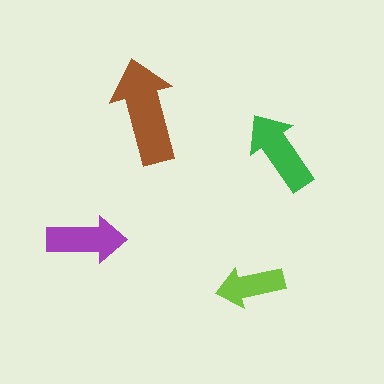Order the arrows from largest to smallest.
the brown one, the green one, the purple one, the lime one.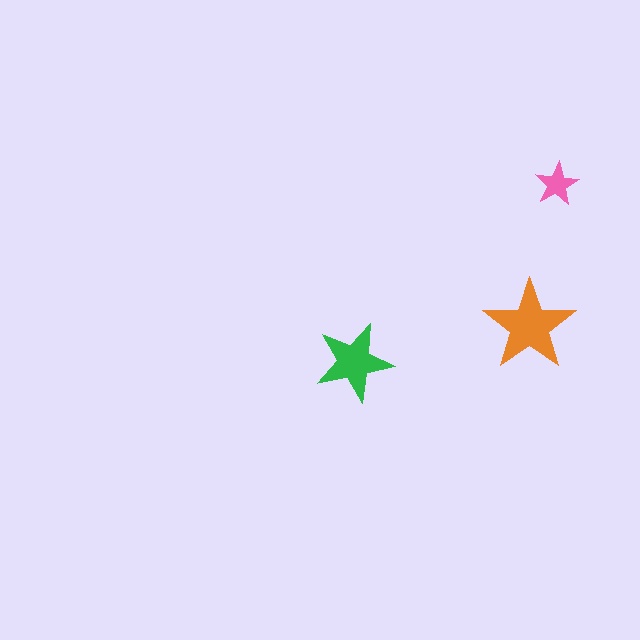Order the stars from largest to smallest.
the orange one, the green one, the pink one.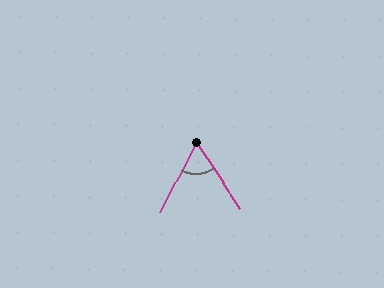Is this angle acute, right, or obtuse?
It is acute.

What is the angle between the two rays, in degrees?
Approximately 62 degrees.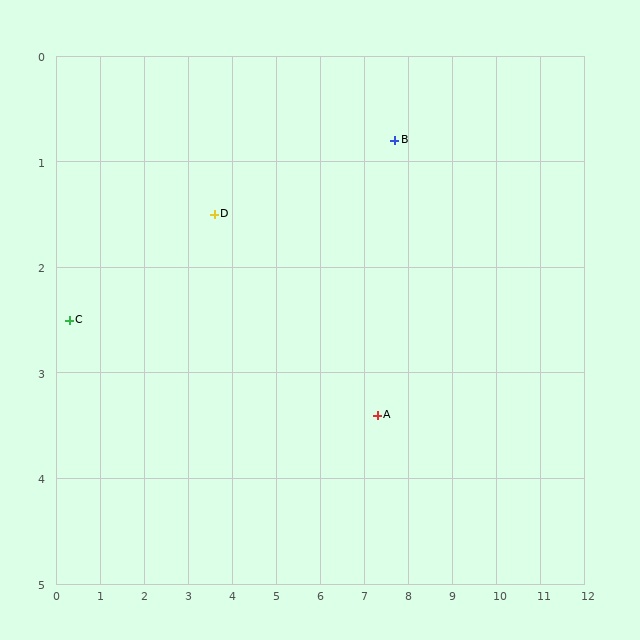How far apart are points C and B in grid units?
Points C and B are about 7.6 grid units apart.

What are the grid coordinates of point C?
Point C is at approximately (0.3, 2.5).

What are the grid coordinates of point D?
Point D is at approximately (3.6, 1.5).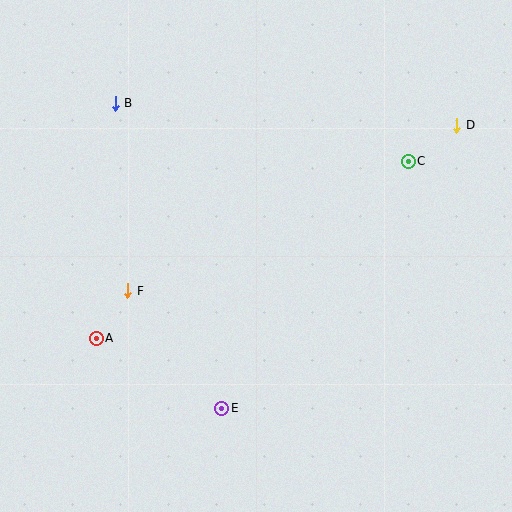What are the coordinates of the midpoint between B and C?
The midpoint between B and C is at (262, 132).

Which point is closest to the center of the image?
Point F at (128, 291) is closest to the center.